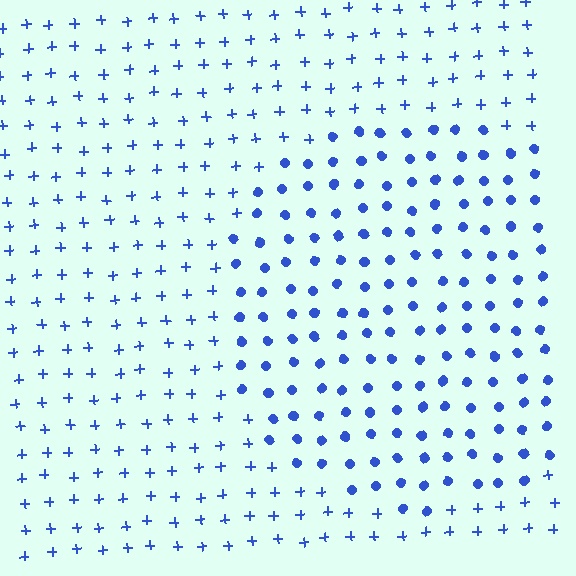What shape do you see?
I see a circle.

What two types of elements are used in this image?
The image uses circles inside the circle region and plus signs outside it.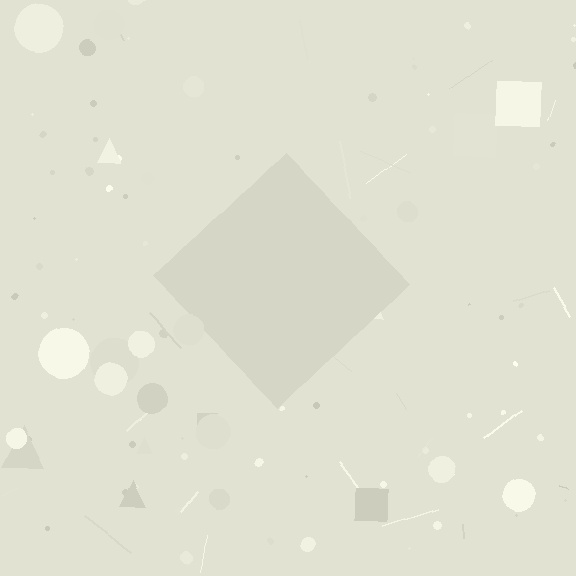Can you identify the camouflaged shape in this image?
The camouflaged shape is a diamond.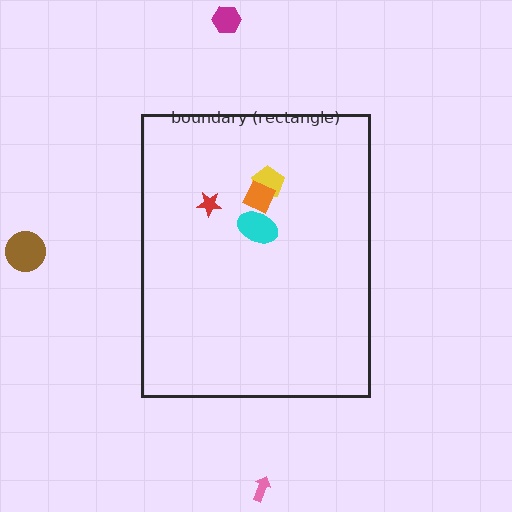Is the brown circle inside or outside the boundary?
Outside.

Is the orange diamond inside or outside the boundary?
Inside.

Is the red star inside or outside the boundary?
Inside.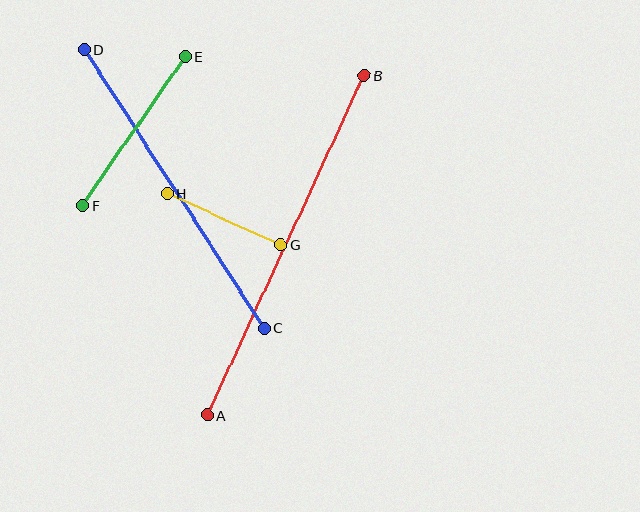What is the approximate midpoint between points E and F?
The midpoint is at approximately (134, 131) pixels.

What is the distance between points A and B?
The distance is approximately 375 pixels.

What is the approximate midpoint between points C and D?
The midpoint is at approximately (174, 189) pixels.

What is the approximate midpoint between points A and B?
The midpoint is at approximately (286, 245) pixels.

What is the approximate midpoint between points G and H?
The midpoint is at approximately (224, 219) pixels.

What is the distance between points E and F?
The distance is approximately 181 pixels.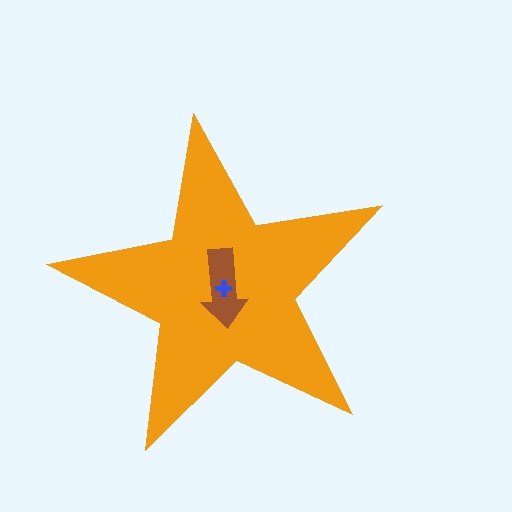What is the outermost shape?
The orange star.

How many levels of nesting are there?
3.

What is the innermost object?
The blue cross.